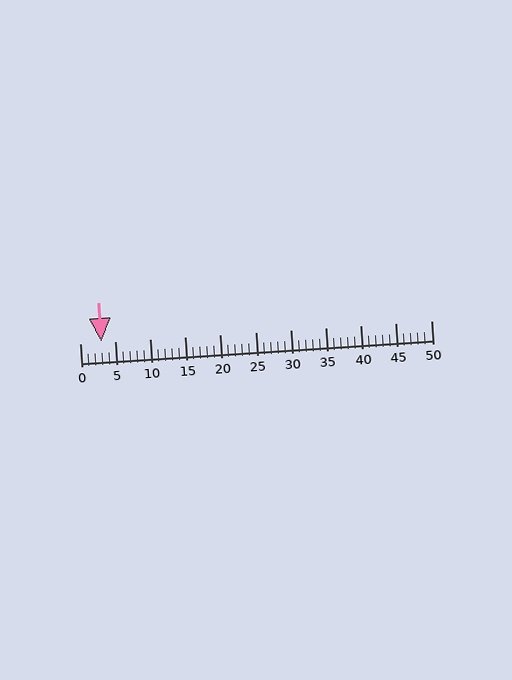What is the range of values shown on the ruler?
The ruler shows values from 0 to 50.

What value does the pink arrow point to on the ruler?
The pink arrow points to approximately 3.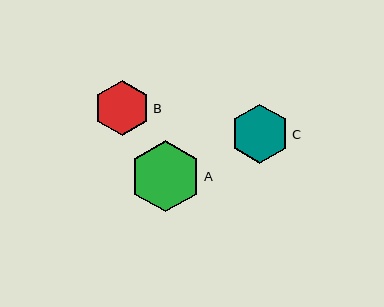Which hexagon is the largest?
Hexagon A is the largest with a size of approximately 71 pixels.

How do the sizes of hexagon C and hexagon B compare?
Hexagon C and hexagon B are approximately the same size.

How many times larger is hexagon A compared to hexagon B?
Hexagon A is approximately 1.3 times the size of hexagon B.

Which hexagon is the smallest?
Hexagon B is the smallest with a size of approximately 56 pixels.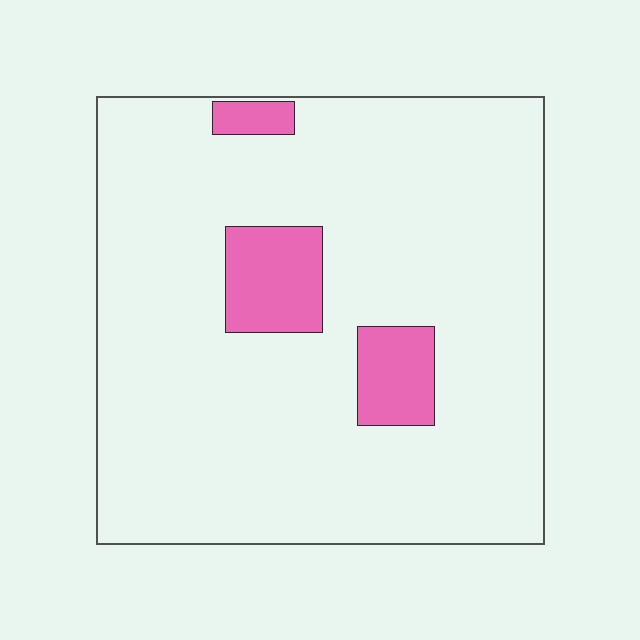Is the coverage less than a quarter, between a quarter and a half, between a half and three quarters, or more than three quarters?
Less than a quarter.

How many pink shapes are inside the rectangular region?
3.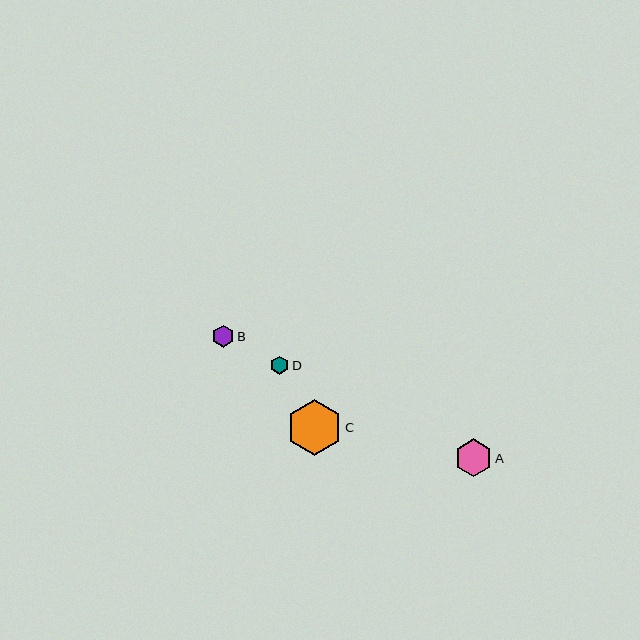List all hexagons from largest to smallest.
From largest to smallest: C, A, B, D.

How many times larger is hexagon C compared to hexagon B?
Hexagon C is approximately 2.5 times the size of hexagon B.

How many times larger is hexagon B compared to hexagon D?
Hexagon B is approximately 1.2 times the size of hexagon D.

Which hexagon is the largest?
Hexagon C is the largest with a size of approximately 55 pixels.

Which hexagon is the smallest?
Hexagon D is the smallest with a size of approximately 18 pixels.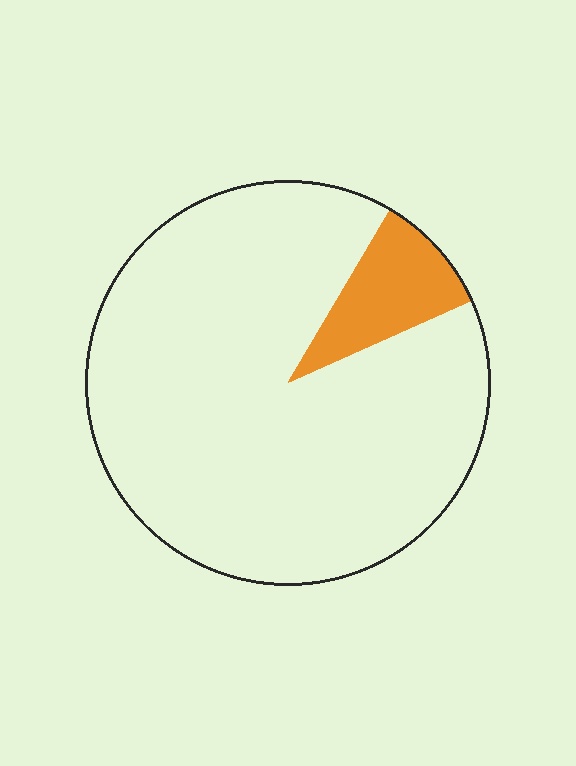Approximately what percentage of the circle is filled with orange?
Approximately 10%.